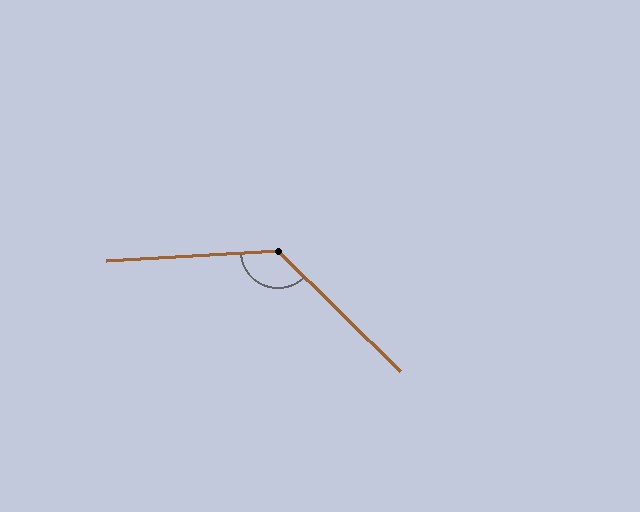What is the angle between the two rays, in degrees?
Approximately 132 degrees.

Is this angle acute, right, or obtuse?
It is obtuse.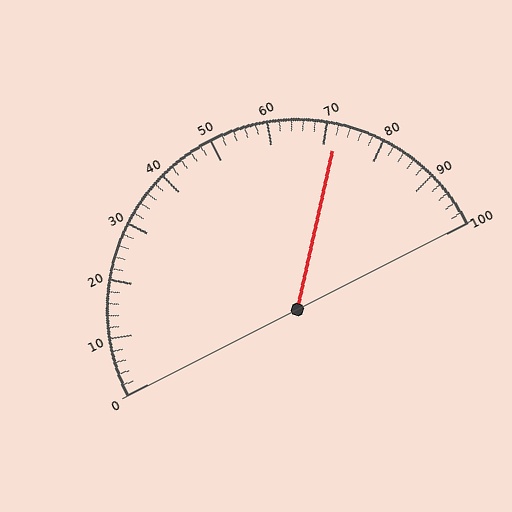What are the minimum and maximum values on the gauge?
The gauge ranges from 0 to 100.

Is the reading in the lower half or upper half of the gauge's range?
The reading is in the upper half of the range (0 to 100).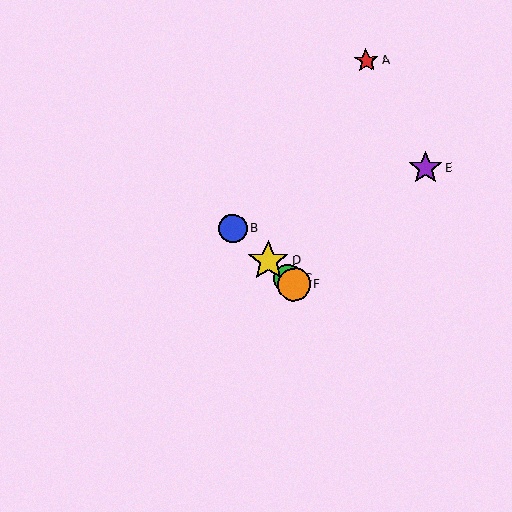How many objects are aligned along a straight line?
4 objects (B, C, D, F) are aligned along a straight line.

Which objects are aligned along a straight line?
Objects B, C, D, F are aligned along a straight line.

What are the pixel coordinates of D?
Object D is at (268, 261).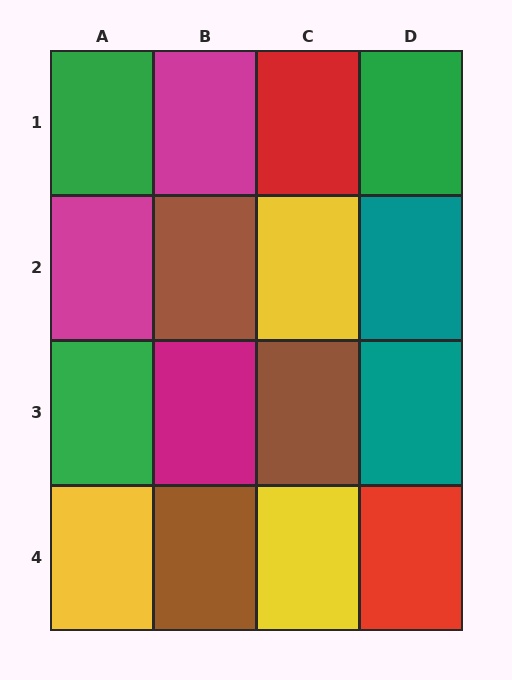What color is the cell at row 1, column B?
Magenta.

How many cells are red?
2 cells are red.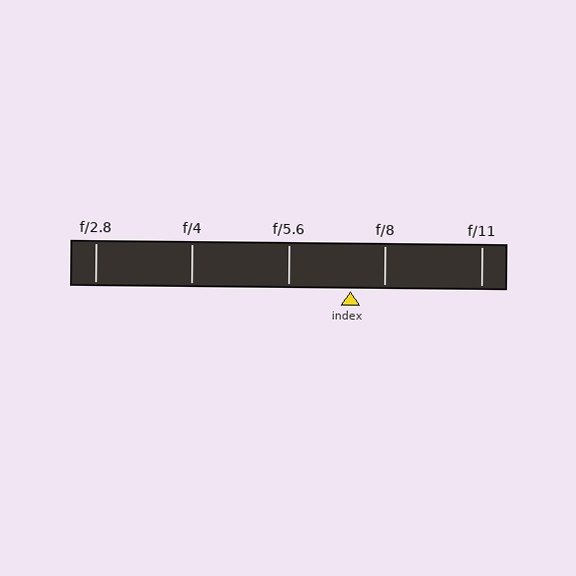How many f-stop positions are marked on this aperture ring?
There are 5 f-stop positions marked.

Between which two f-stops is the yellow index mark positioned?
The index mark is between f/5.6 and f/8.